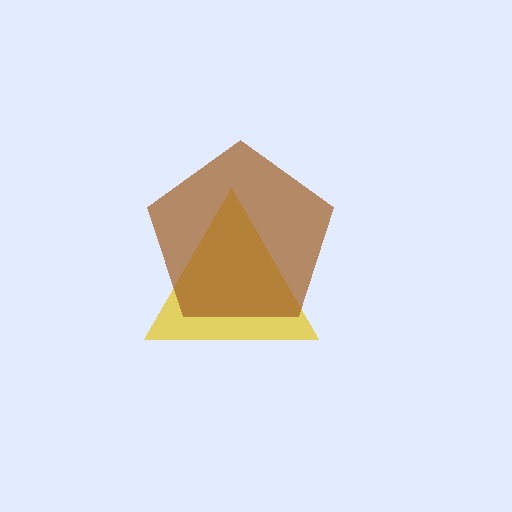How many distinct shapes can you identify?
There are 2 distinct shapes: a yellow triangle, a brown pentagon.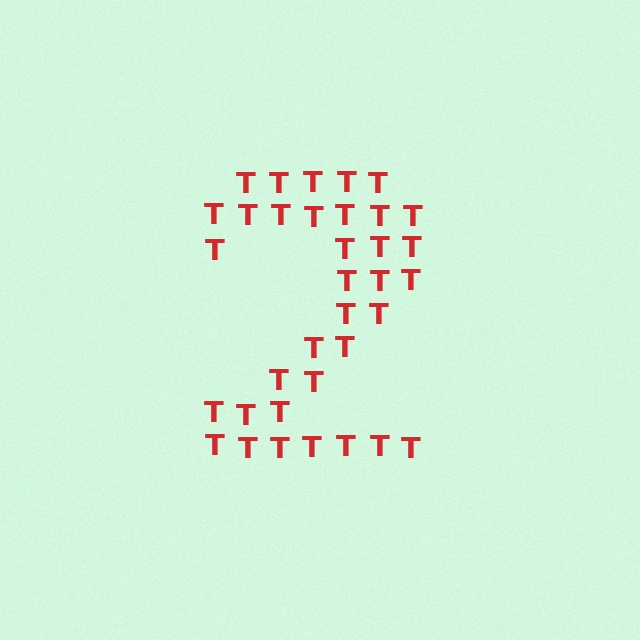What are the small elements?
The small elements are letter T's.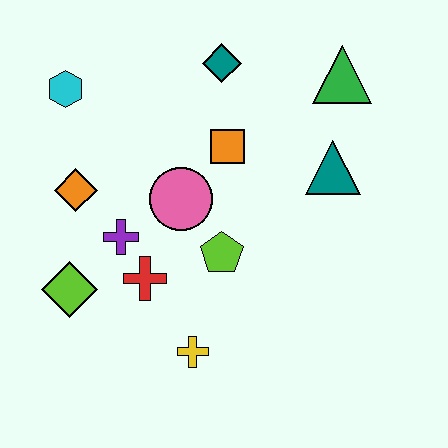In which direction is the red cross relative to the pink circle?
The red cross is below the pink circle.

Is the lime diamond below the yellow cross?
No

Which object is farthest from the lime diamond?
The green triangle is farthest from the lime diamond.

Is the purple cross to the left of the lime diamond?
No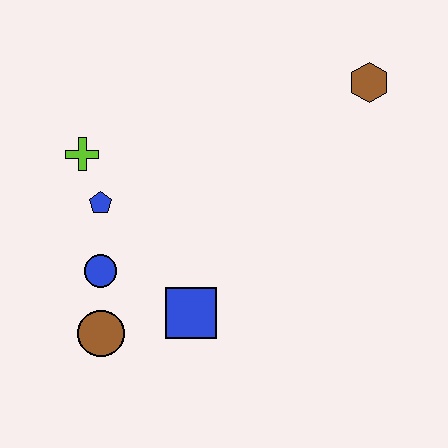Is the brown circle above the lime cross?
No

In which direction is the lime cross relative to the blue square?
The lime cross is above the blue square.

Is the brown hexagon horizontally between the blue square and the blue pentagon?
No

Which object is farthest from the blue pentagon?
The brown hexagon is farthest from the blue pentagon.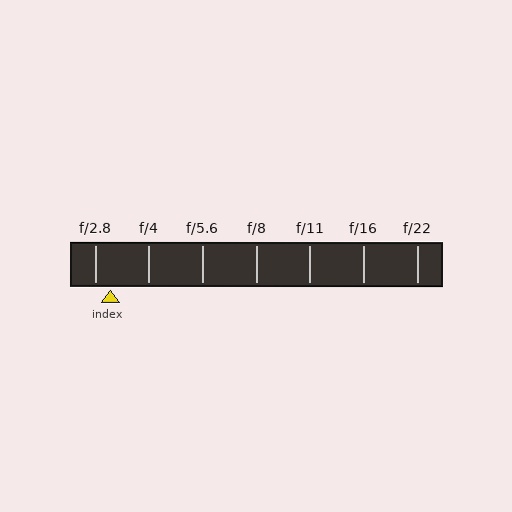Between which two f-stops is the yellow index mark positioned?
The index mark is between f/2.8 and f/4.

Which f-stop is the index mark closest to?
The index mark is closest to f/2.8.